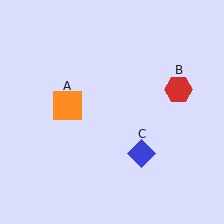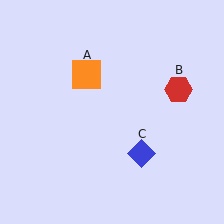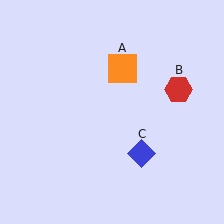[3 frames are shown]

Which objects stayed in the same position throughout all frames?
Red hexagon (object B) and blue diamond (object C) remained stationary.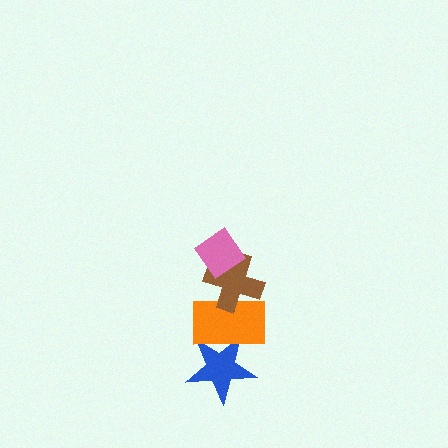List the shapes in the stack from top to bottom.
From top to bottom: the pink diamond, the brown cross, the orange rectangle, the blue star.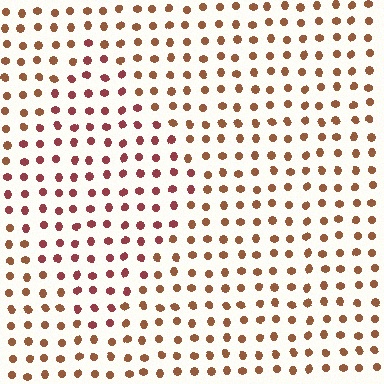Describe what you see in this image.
The image is filled with small brown elements in a uniform arrangement. A diamond-shaped region is visible where the elements are tinted to a slightly different hue, forming a subtle color boundary.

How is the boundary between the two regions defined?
The boundary is defined purely by a slight shift in hue (about 29 degrees). Spacing, size, and orientation are identical on both sides.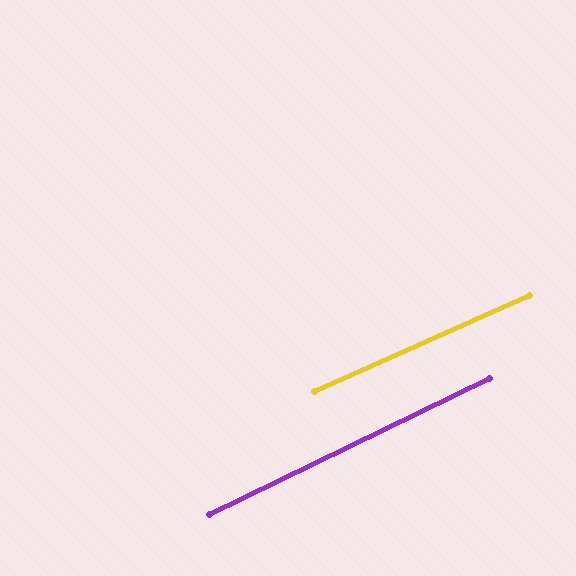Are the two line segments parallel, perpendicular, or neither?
Parallel — their directions differ by only 1.8°.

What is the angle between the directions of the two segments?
Approximately 2 degrees.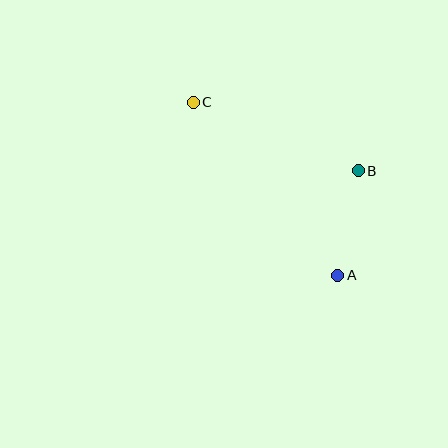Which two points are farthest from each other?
Points A and C are farthest from each other.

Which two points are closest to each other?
Points A and B are closest to each other.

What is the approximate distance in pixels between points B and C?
The distance between B and C is approximately 178 pixels.